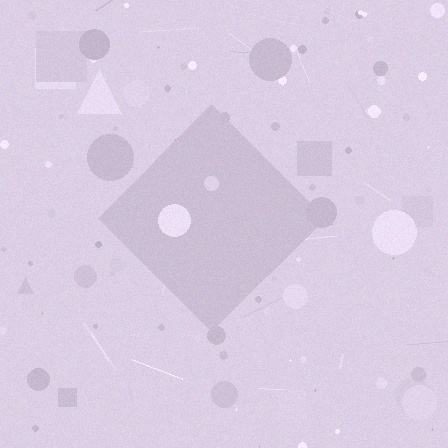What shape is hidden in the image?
A diamond is hidden in the image.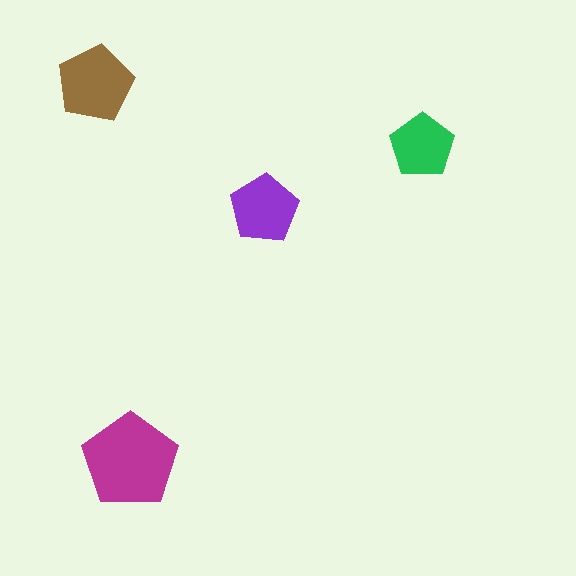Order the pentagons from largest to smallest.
the magenta one, the brown one, the purple one, the green one.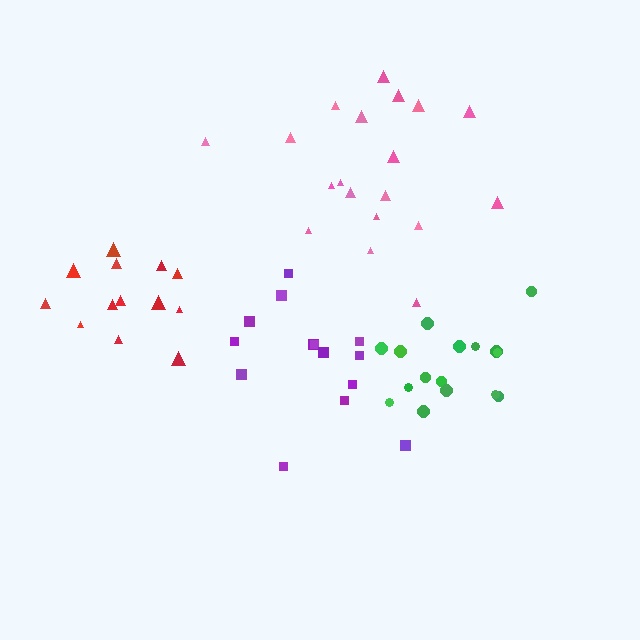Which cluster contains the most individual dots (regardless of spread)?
Pink (19).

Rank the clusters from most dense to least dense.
green, red, pink, purple.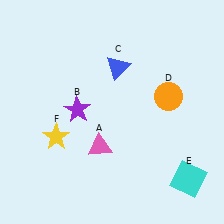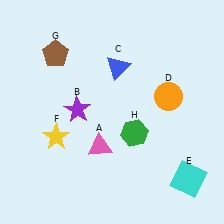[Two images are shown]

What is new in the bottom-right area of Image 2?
A green hexagon (H) was added in the bottom-right area of Image 2.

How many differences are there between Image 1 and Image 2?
There are 2 differences between the two images.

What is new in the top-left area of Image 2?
A brown pentagon (G) was added in the top-left area of Image 2.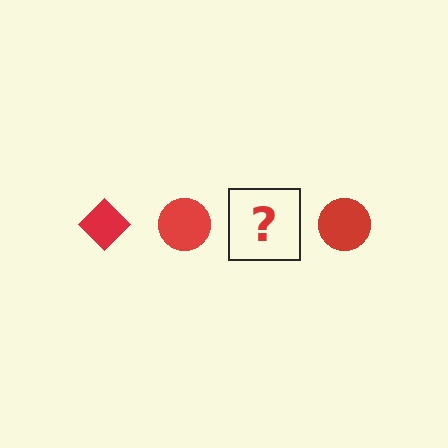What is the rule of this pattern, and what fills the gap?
The rule is that the pattern cycles through diamond, circle shapes in red. The gap should be filled with a red diamond.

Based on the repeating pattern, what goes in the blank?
The blank should be a red diamond.